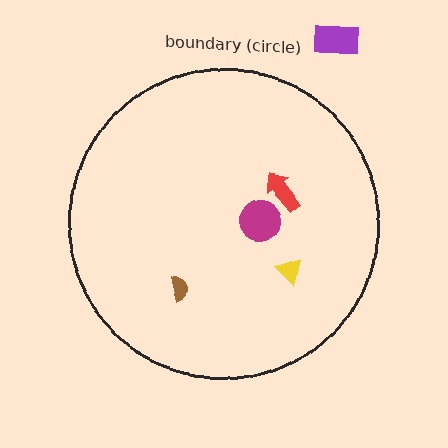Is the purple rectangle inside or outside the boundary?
Outside.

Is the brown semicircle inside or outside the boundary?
Inside.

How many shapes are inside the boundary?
4 inside, 1 outside.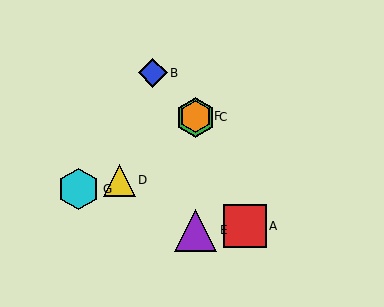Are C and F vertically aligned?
Yes, both are at x≈195.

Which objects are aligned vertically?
Objects C, E, F are aligned vertically.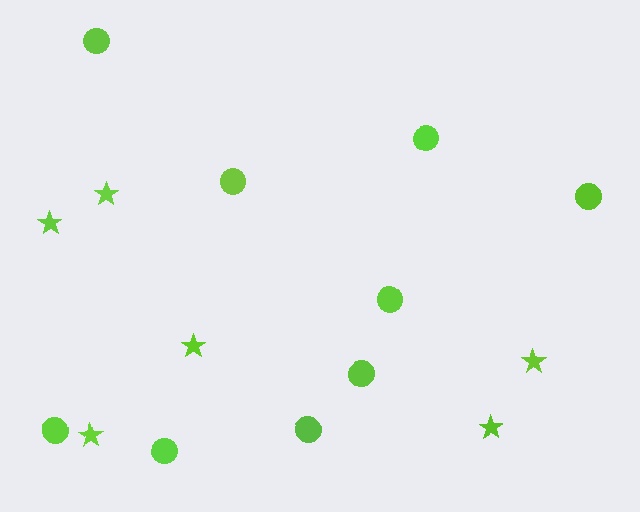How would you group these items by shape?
There are 2 groups: one group of stars (6) and one group of circles (9).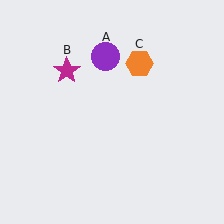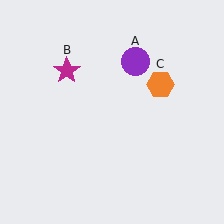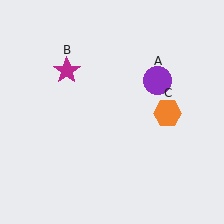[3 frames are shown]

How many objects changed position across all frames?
2 objects changed position: purple circle (object A), orange hexagon (object C).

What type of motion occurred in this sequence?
The purple circle (object A), orange hexagon (object C) rotated clockwise around the center of the scene.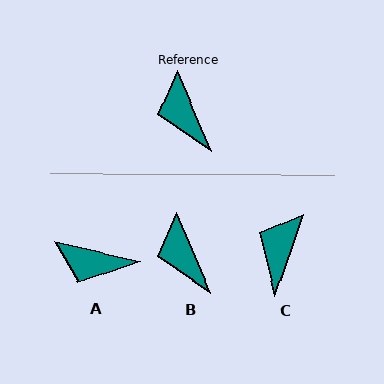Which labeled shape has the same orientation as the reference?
B.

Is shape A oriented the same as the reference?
No, it is off by about 54 degrees.